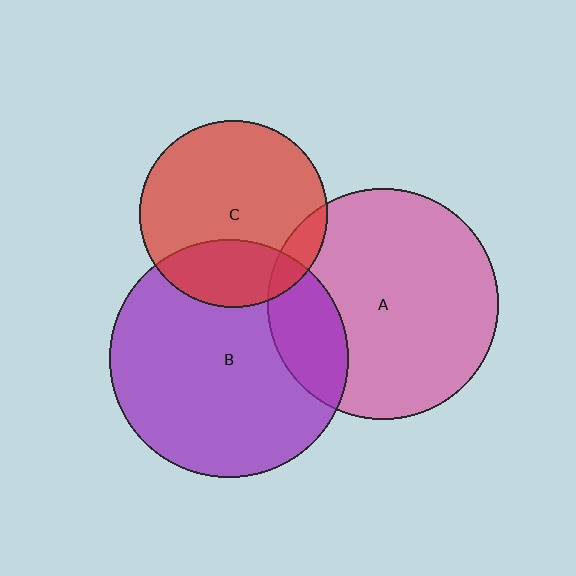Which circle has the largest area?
Circle B (purple).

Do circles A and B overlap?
Yes.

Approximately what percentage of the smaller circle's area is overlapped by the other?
Approximately 20%.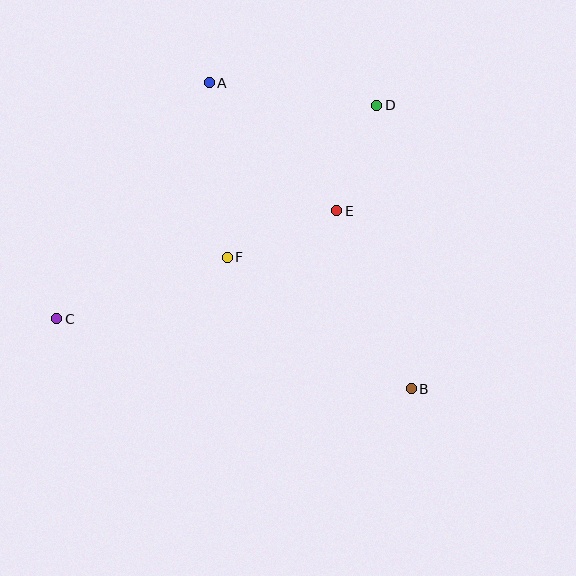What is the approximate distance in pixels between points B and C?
The distance between B and C is approximately 361 pixels.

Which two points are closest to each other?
Points D and E are closest to each other.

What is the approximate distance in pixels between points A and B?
The distance between A and B is approximately 367 pixels.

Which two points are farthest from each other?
Points C and D are farthest from each other.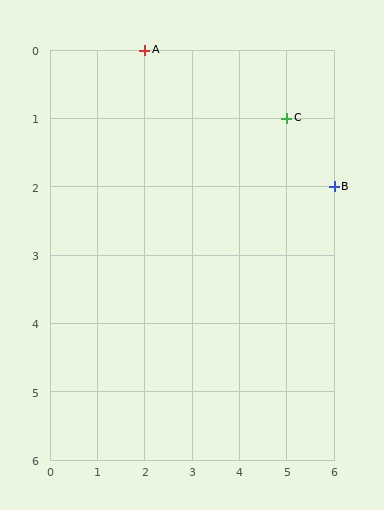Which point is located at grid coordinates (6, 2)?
Point B is at (6, 2).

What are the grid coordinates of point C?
Point C is at grid coordinates (5, 1).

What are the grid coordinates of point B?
Point B is at grid coordinates (6, 2).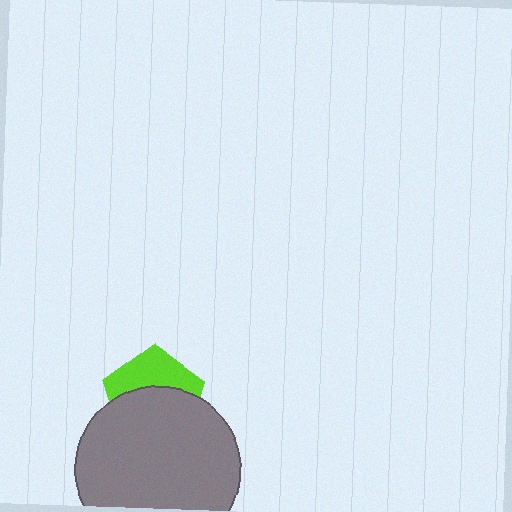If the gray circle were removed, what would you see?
You would see the complete lime pentagon.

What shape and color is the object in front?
The object in front is a gray circle.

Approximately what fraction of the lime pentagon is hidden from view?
Roughly 59% of the lime pentagon is hidden behind the gray circle.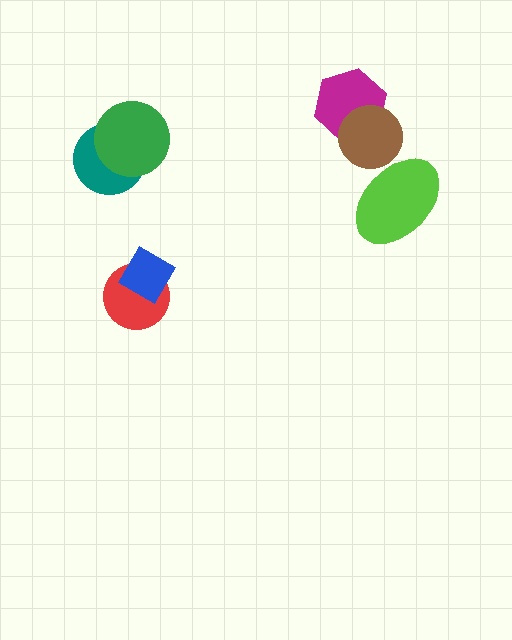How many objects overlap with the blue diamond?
1 object overlaps with the blue diamond.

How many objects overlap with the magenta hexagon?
1 object overlaps with the magenta hexagon.